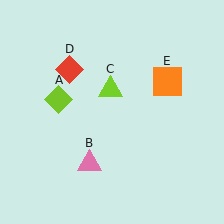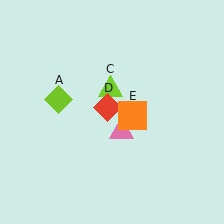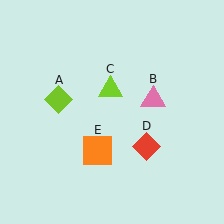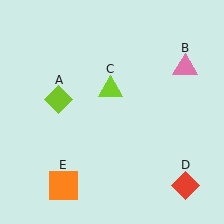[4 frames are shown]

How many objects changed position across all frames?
3 objects changed position: pink triangle (object B), red diamond (object D), orange square (object E).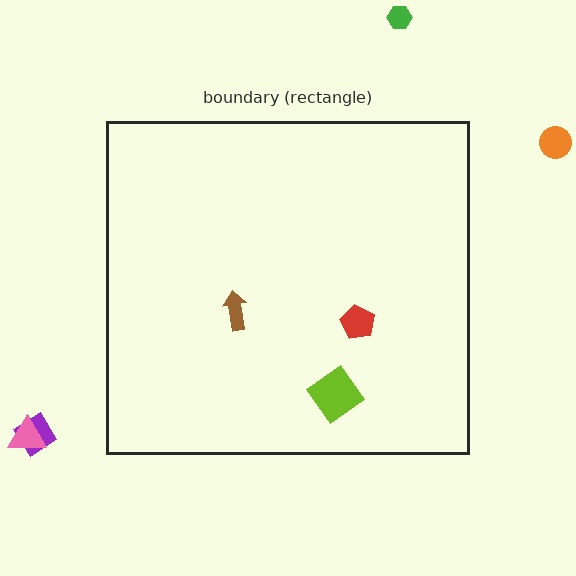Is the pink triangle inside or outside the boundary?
Outside.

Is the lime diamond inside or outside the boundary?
Inside.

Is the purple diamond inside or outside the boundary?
Outside.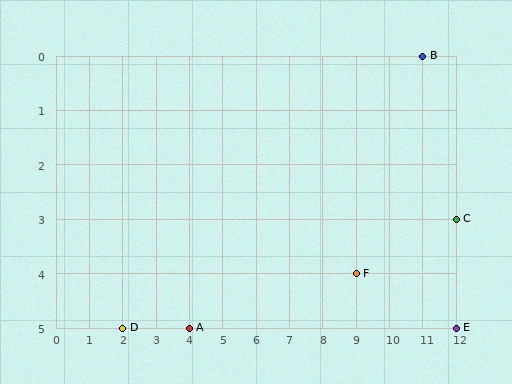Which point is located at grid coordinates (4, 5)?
Point A is at (4, 5).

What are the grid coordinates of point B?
Point B is at grid coordinates (11, 0).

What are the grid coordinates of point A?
Point A is at grid coordinates (4, 5).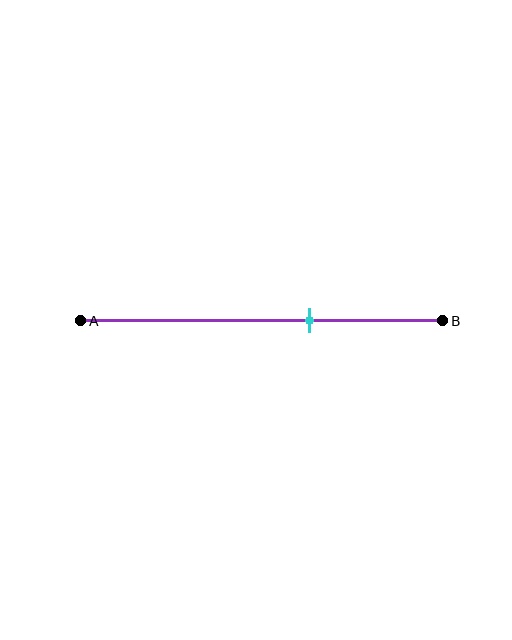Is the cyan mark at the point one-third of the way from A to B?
No, the mark is at about 65% from A, not at the 33% one-third point.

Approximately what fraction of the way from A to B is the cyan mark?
The cyan mark is approximately 65% of the way from A to B.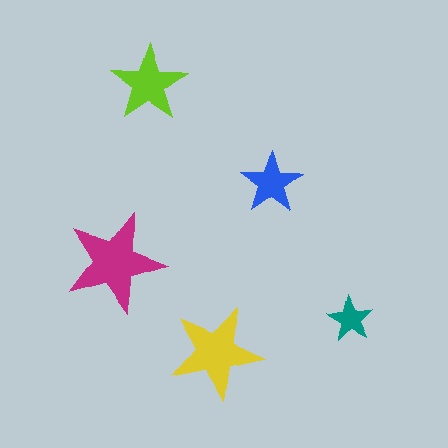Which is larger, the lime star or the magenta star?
The magenta one.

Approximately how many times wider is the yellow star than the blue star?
About 1.5 times wider.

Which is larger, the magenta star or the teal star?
The magenta one.